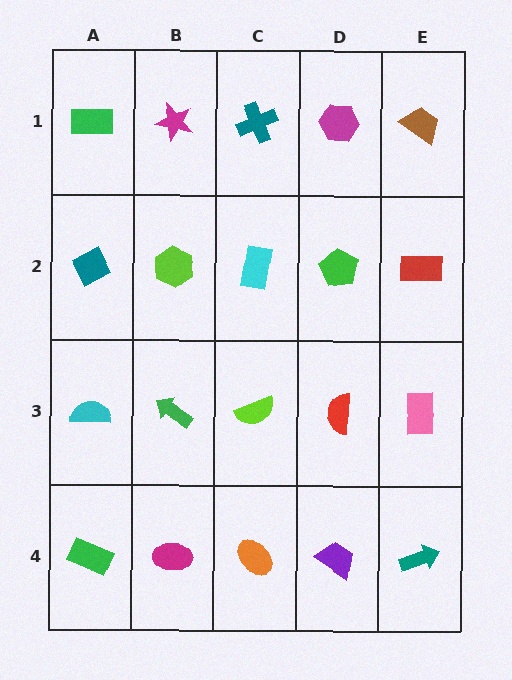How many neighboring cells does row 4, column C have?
3.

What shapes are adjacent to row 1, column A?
A teal diamond (row 2, column A), a magenta star (row 1, column B).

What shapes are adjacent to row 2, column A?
A green rectangle (row 1, column A), a cyan semicircle (row 3, column A), a lime hexagon (row 2, column B).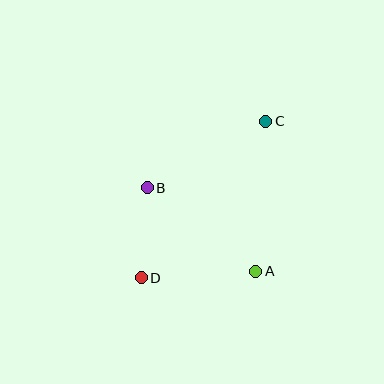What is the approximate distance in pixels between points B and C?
The distance between B and C is approximately 136 pixels.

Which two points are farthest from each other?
Points C and D are farthest from each other.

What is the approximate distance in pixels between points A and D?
The distance between A and D is approximately 115 pixels.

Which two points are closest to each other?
Points B and D are closest to each other.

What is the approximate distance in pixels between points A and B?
The distance between A and B is approximately 137 pixels.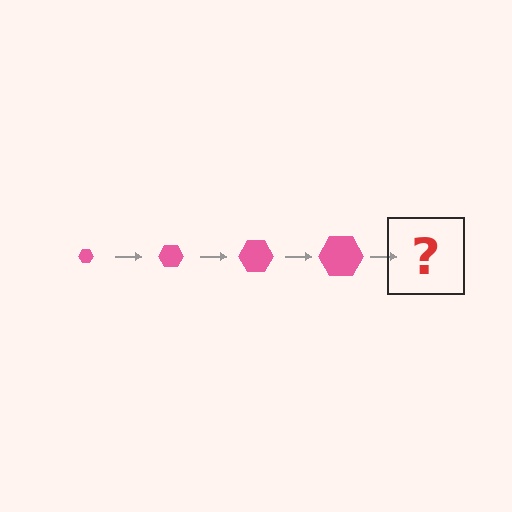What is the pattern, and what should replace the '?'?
The pattern is that the hexagon gets progressively larger each step. The '?' should be a pink hexagon, larger than the previous one.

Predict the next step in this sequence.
The next step is a pink hexagon, larger than the previous one.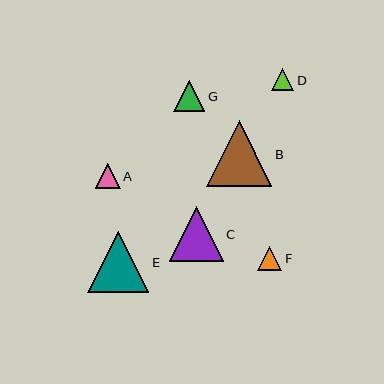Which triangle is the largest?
Triangle B is the largest with a size of approximately 65 pixels.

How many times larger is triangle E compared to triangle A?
Triangle E is approximately 2.4 times the size of triangle A.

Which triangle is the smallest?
Triangle D is the smallest with a size of approximately 22 pixels.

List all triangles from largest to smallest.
From largest to smallest: B, E, C, G, A, F, D.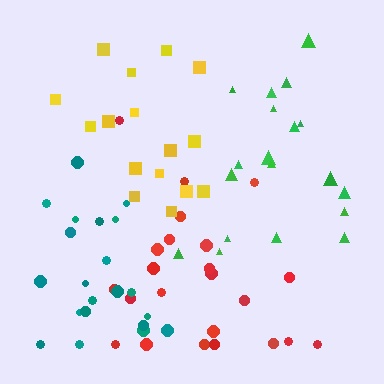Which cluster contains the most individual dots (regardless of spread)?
Red (23).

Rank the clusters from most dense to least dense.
teal, red, green, yellow.